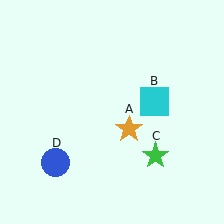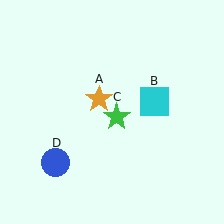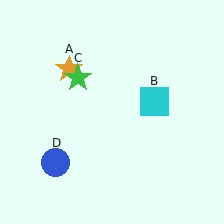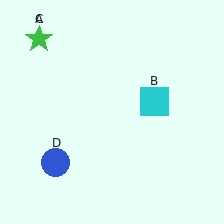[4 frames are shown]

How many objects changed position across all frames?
2 objects changed position: orange star (object A), green star (object C).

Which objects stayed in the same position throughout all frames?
Cyan square (object B) and blue circle (object D) remained stationary.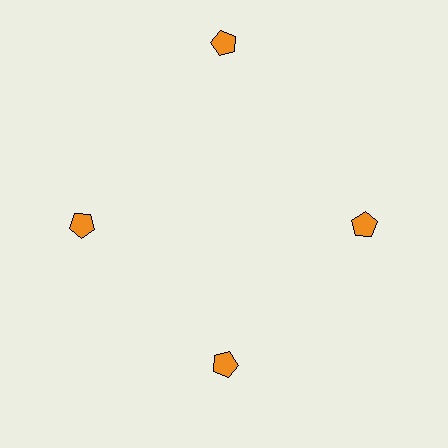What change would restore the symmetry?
The symmetry would be restored by moving it inward, back onto the ring so that all 4 pentagons sit at equal angles and equal distance from the center.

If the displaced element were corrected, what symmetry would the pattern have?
It would have 4-fold rotational symmetry — the pattern would map onto itself every 90 degrees.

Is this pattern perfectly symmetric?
No. The 4 orange pentagons are arranged in a ring, but one element near the 12 o'clock position is pushed outward from the center, breaking the 4-fold rotational symmetry.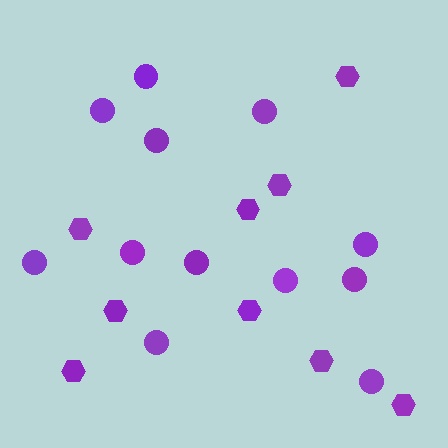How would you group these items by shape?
There are 2 groups: one group of hexagons (9) and one group of circles (12).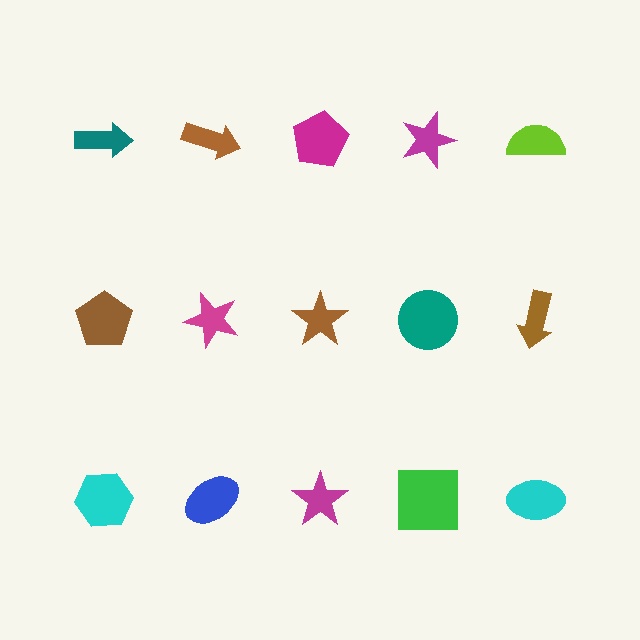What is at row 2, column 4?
A teal circle.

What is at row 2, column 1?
A brown pentagon.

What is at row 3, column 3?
A magenta star.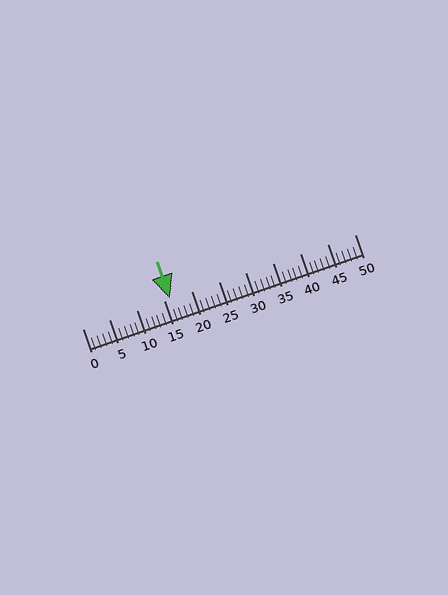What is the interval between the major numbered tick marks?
The major tick marks are spaced 5 units apart.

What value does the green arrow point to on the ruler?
The green arrow points to approximately 16.